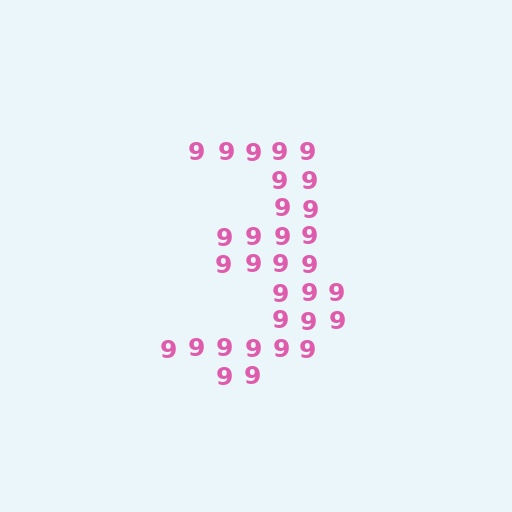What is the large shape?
The large shape is the digit 3.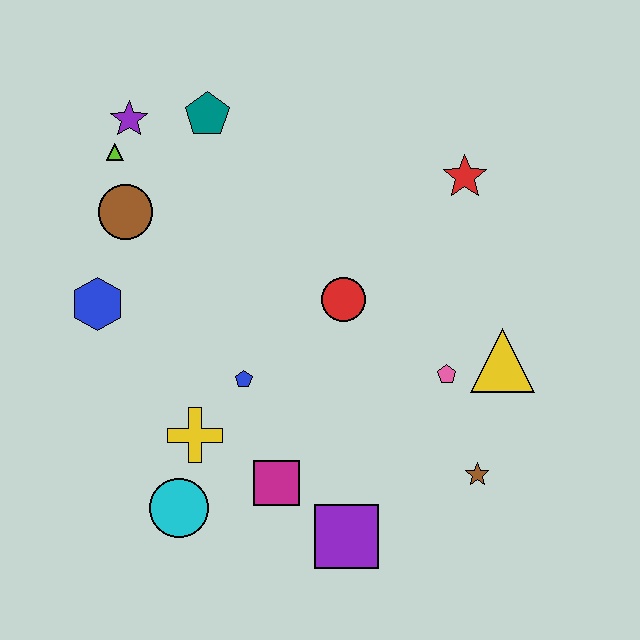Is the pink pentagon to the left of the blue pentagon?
No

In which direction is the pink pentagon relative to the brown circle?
The pink pentagon is to the right of the brown circle.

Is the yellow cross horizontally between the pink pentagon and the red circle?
No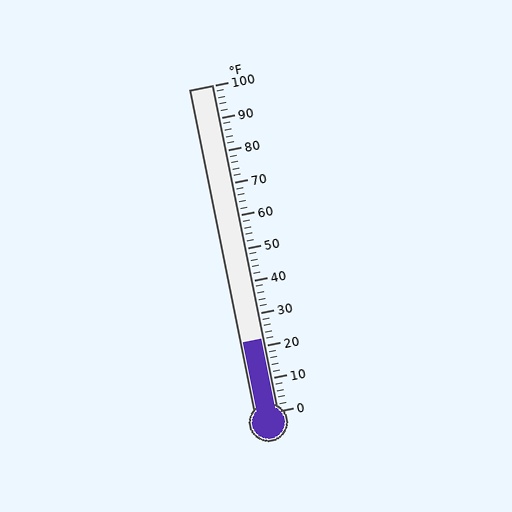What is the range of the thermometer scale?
The thermometer scale ranges from 0°F to 100°F.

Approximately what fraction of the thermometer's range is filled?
The thermometer is filled to approximately 20% of its range.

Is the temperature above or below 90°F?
The temperature is below 90°F.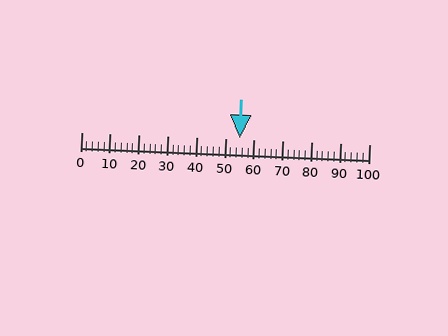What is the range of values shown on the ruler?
The ruler shows values from 0 to 100.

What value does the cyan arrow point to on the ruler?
The cyan arrow points to approximately 55.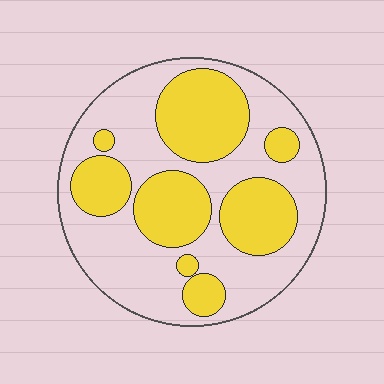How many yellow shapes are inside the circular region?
8.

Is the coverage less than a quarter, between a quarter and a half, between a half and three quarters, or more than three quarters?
Between a quarter and a half.